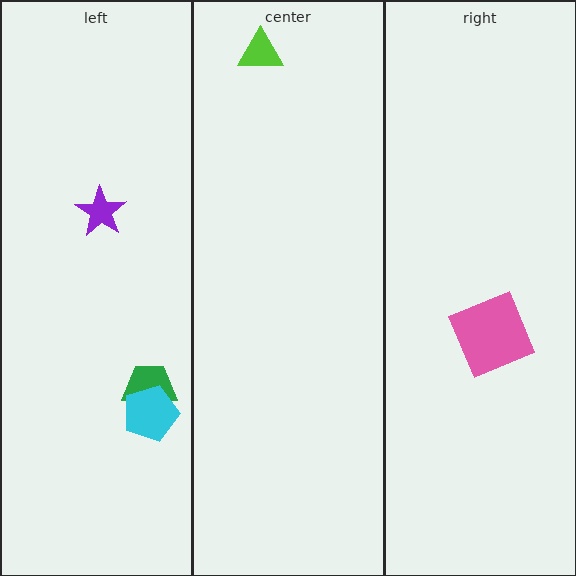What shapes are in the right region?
The pink square.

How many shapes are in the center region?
1.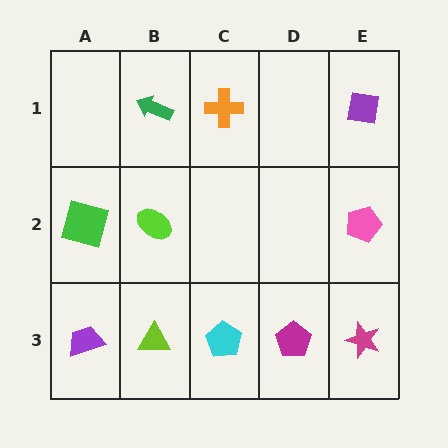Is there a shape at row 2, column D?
No, that cell is empty.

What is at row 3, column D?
A magenta pentagon.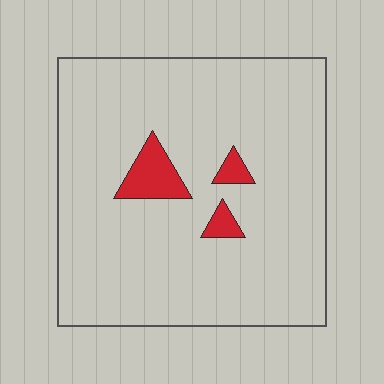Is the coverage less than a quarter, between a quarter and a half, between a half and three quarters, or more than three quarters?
Less than a quarter.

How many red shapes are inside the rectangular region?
3.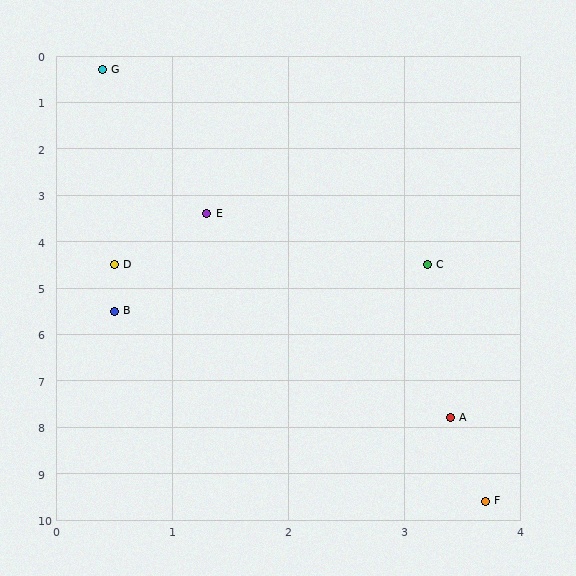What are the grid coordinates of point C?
Point C is at approximately (3.2, 4.5).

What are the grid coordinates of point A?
Point A is at approximately (3.4, 7.8).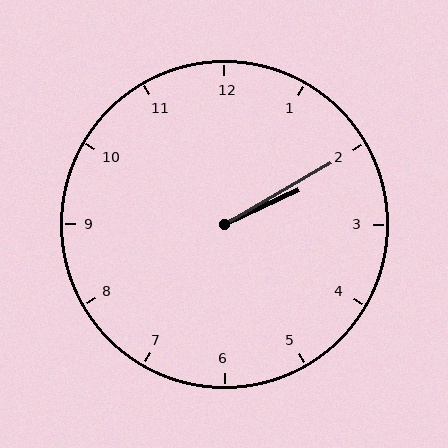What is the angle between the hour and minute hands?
Approximately 5 degrees.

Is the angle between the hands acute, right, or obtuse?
It is acute.